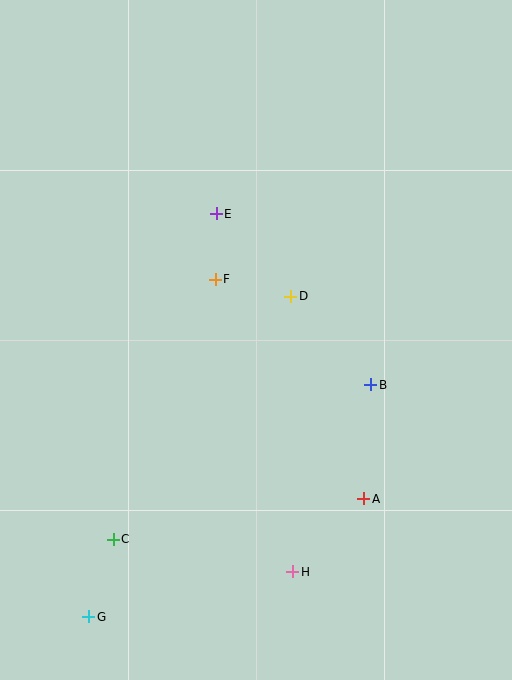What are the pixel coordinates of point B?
Point B is at (371, 385).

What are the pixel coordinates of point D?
Point D is at (291, 296).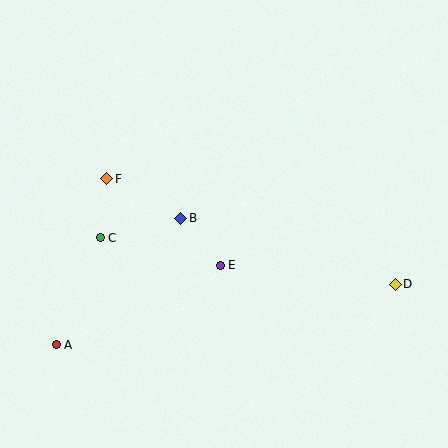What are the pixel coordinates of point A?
Point A is at (56, 345).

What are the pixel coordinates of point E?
Point E is at (220, 265).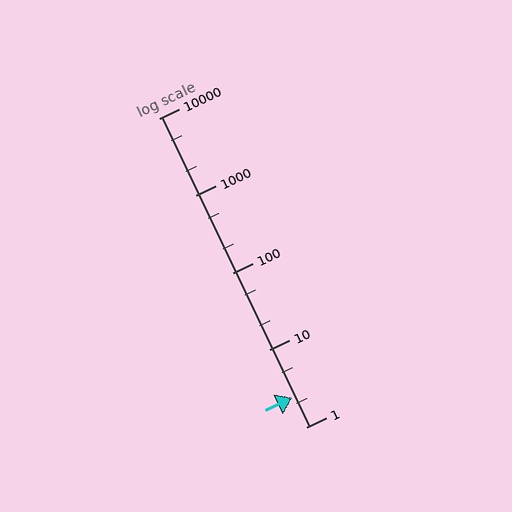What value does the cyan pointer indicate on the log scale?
The pointer indicates approximately 2.4.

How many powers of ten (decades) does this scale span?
The scale spans 4 decades, from 1 to 10000.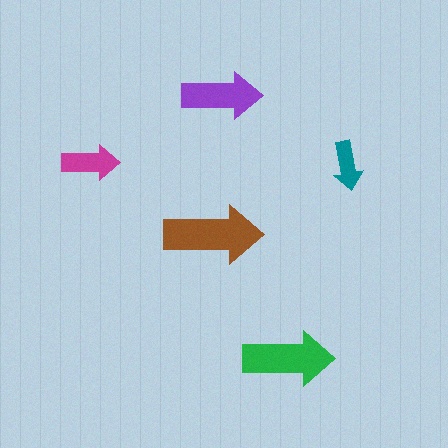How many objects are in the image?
There are 5 objects in the image.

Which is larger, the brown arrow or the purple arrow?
The brown one.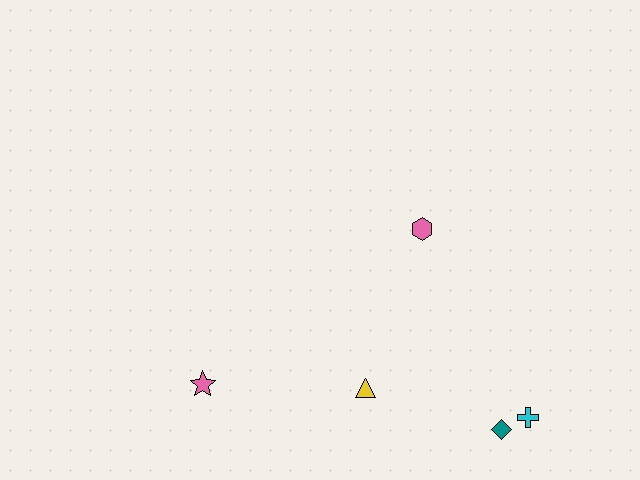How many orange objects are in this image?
There are no orange objects.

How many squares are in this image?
There are no squares.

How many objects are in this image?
There are 5 objects.